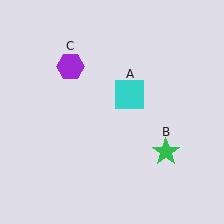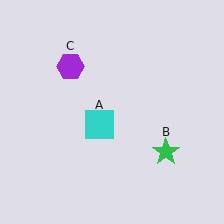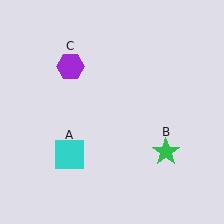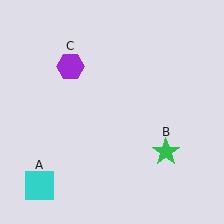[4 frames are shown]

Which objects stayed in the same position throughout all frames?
Green star (object B) and purple hexagon (object C) remained stationary.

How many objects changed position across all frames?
1 object changed position: cyan square (object A).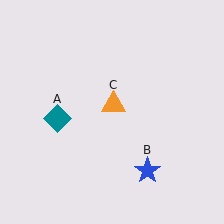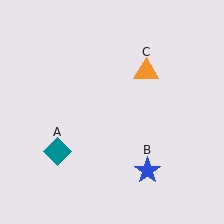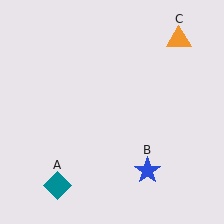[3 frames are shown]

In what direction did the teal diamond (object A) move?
The teal diamond (object A) moved down.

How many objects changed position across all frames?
2 objects changed position: teal diamond (object A), orange triangle (object C).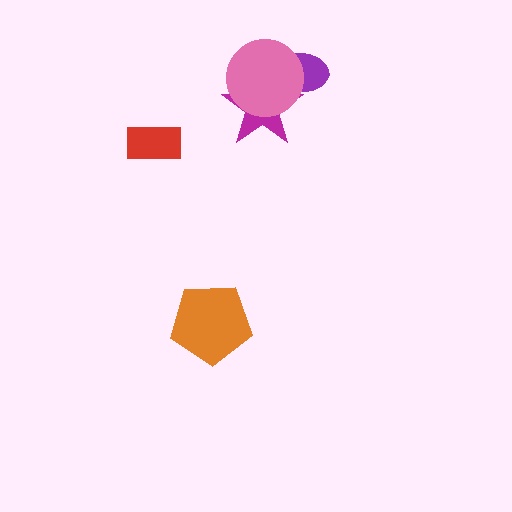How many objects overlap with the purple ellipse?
2 objects overlap with the purple ellipse.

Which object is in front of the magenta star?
The pink circle is in front of the magenta star.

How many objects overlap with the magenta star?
2 objects overlap with the magenta star.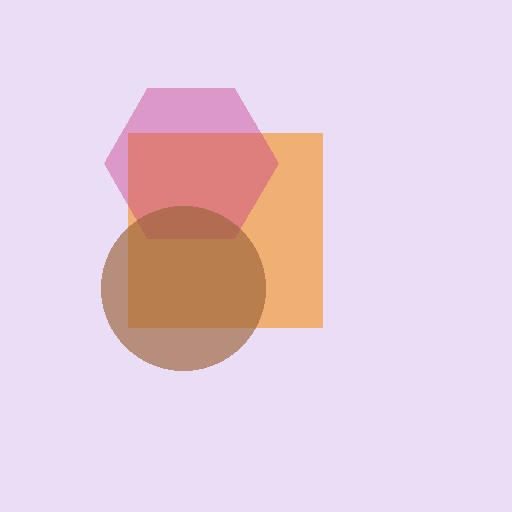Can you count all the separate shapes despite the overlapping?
Yes, there are 3 separate shapes.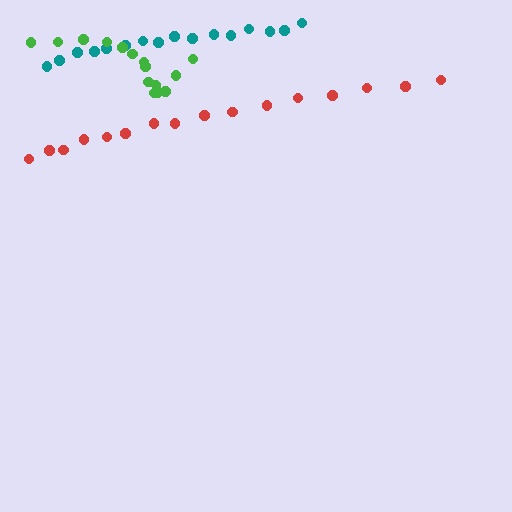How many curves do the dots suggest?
There are 3 distinct paths.